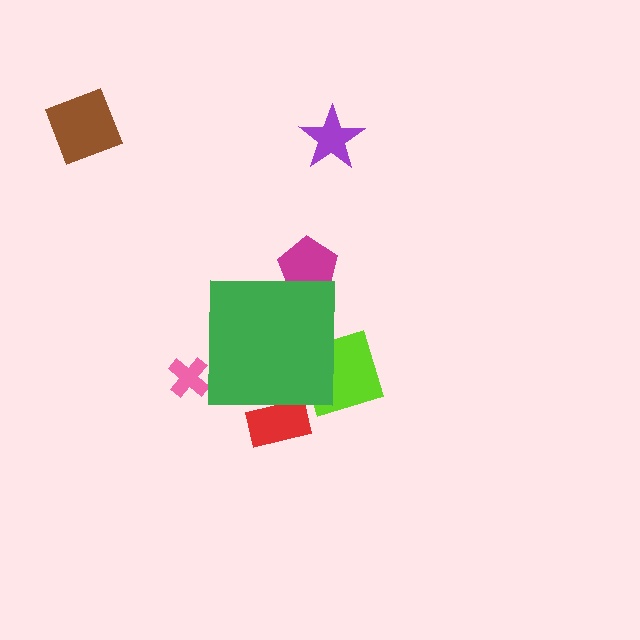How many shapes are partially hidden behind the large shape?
4 shapes are partially hidden.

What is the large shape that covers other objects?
A green square.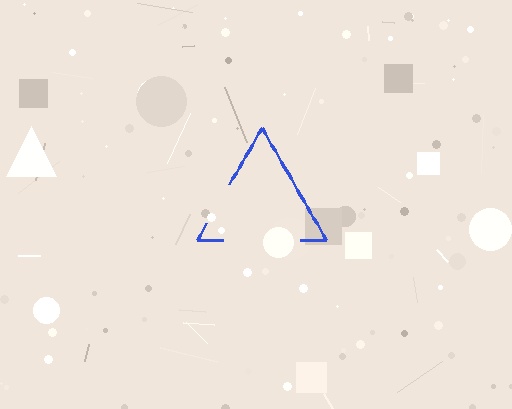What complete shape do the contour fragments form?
The contour fragments form a triangle.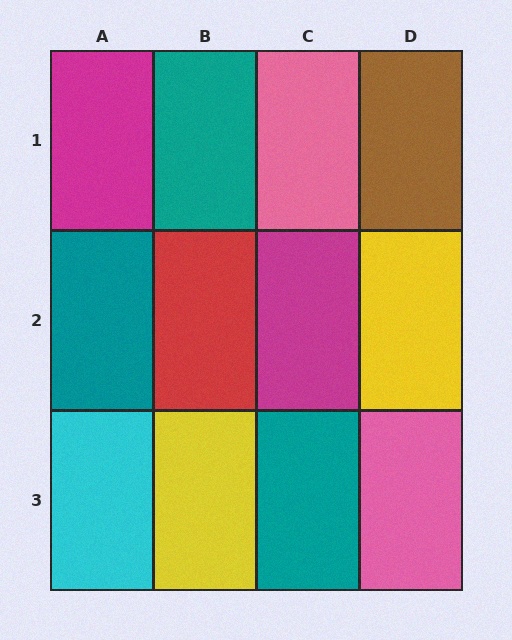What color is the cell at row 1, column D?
Brown.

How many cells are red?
1 cell is red.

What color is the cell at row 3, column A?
Cyan.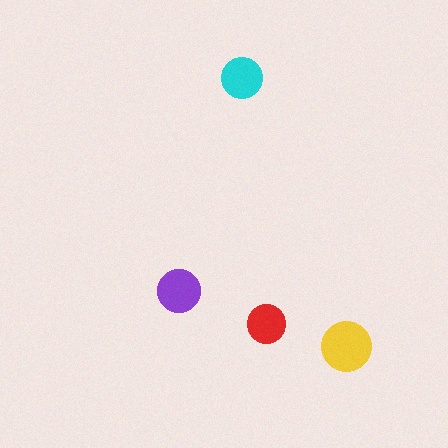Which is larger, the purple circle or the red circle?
The purple one.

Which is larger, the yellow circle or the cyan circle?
The yellow one.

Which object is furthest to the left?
The purple circle is leftmost.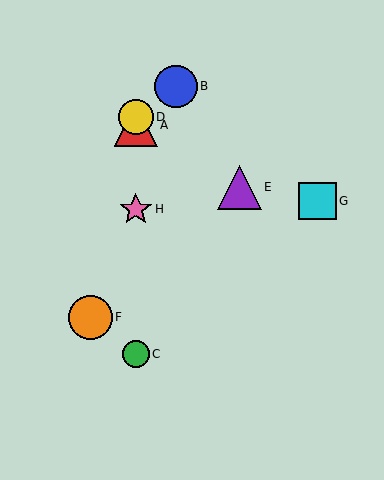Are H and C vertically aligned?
Yes, both are at x≈136.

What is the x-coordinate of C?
Object C is at x≈136.